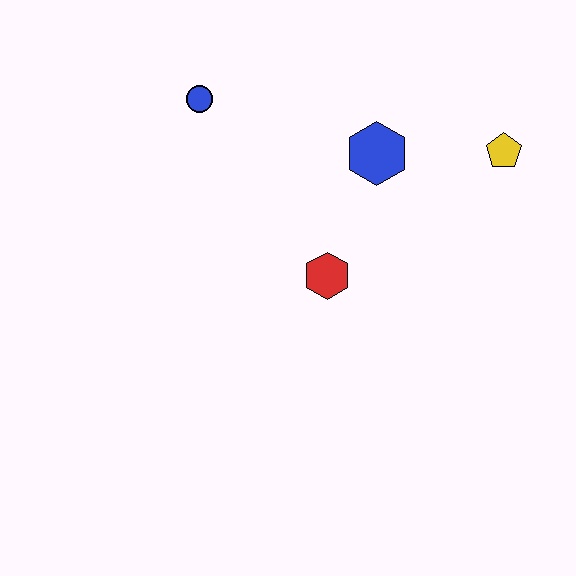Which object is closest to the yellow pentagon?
The blue hexagon is closest to the yellow pentagon.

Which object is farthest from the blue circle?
The yellow pentagon is farthest from the blue circle.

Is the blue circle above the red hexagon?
Yes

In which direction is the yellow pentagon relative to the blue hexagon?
The yellow pentagon is to the right of the blue hexagon.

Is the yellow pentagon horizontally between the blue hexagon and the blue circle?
No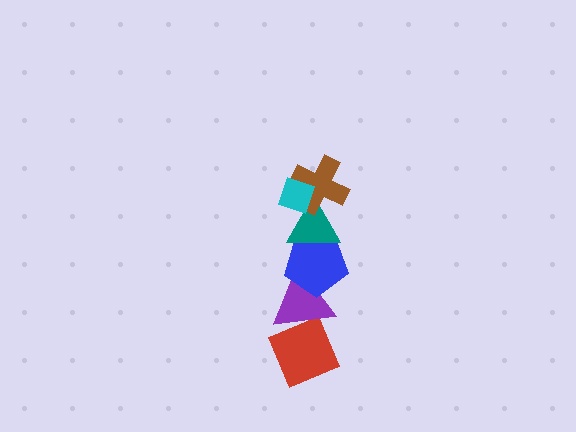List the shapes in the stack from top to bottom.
From top to bottom: the cyan diamond, the brown cross, the teal triangle, the blue pentagon, the purple triangle, the red diamond.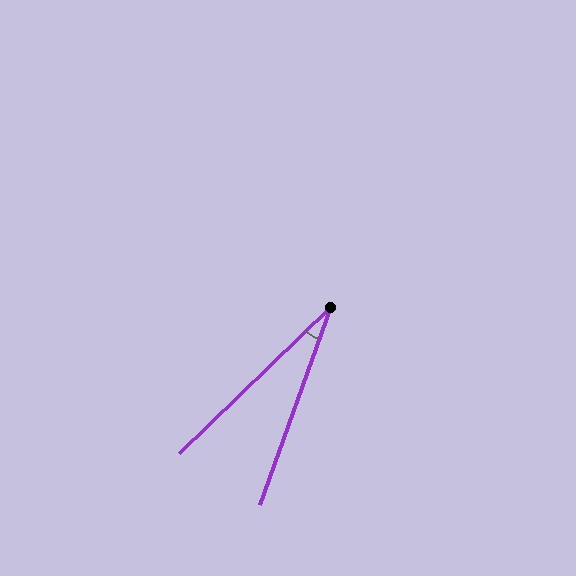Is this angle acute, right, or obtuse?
It is acute.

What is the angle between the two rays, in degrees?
Approximately 26 degrees.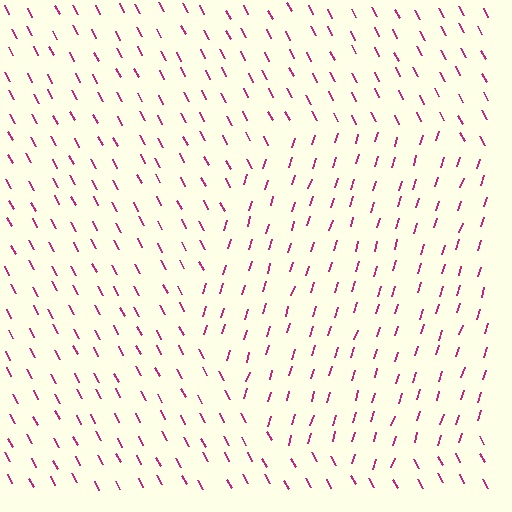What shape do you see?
I see a circle.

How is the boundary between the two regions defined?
The boundary is defined purely by a change in line orientation (approximately 45 degrees difference). All lines are the same color and thickness.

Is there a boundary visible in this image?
Yes, there is a texture boundary formed by a change in line orientation.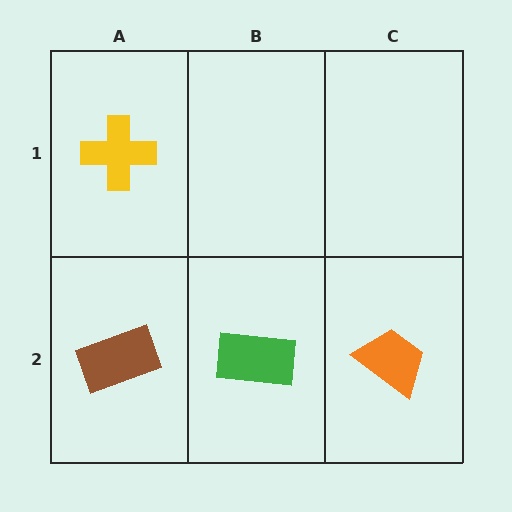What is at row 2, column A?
A brown rectangle.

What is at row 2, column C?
An orange trapezoid.